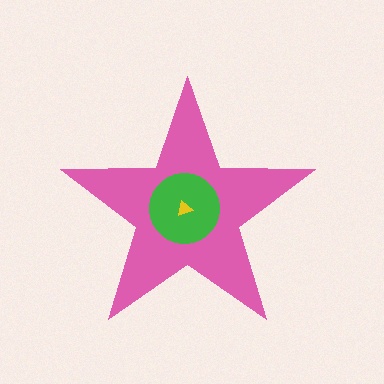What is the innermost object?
The yellow triangle.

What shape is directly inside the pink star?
The green circle.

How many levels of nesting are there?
3.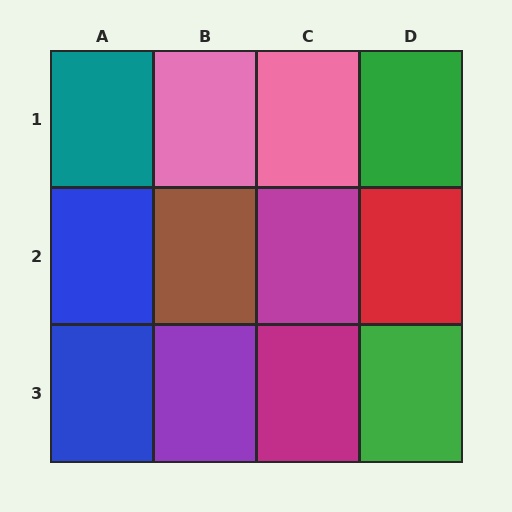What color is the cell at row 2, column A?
Blue.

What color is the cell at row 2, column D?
Red.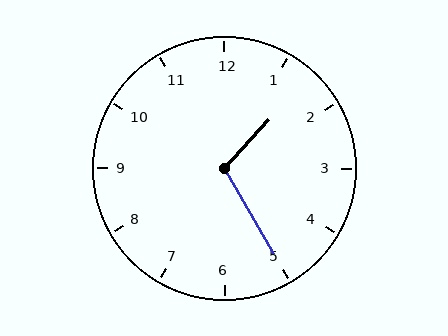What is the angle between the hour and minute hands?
Approximately 108 degrees.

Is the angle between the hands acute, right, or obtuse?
It is obtuse.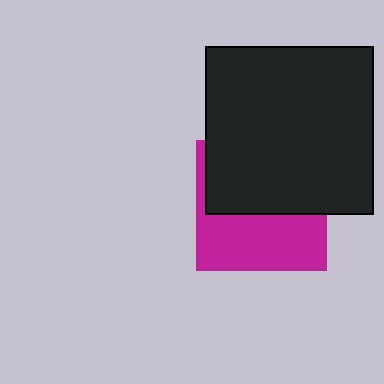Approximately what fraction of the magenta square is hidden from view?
Roughly 53% of the magenta square is hidden behind the black square.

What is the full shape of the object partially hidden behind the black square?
The partially hidden object is a magenta square.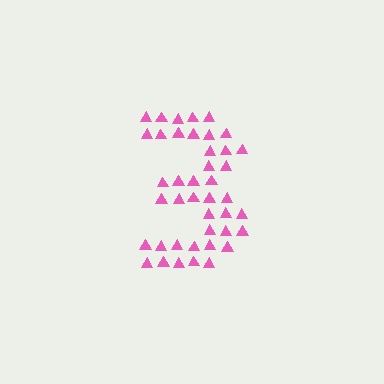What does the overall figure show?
The overall figure shows the digit 3.